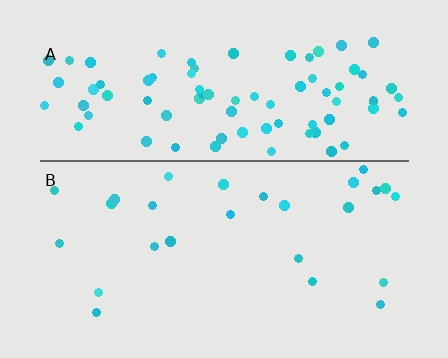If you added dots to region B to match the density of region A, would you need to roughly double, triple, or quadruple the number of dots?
Approximately triple.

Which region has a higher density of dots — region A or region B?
A (the top).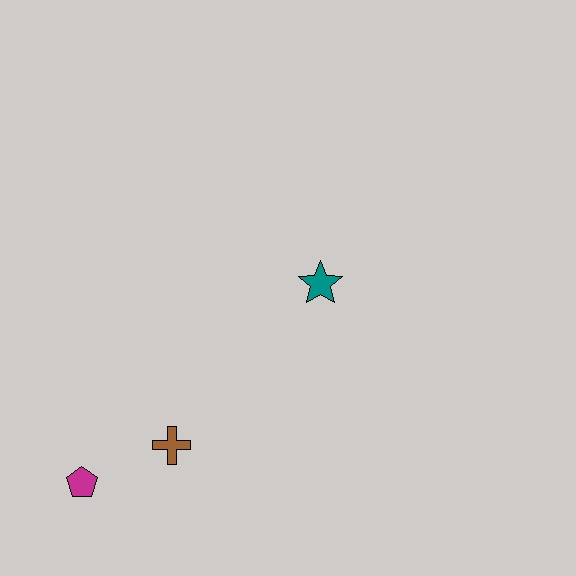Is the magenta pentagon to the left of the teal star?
Yes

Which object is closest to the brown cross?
The magenta pentagon is closest to the brown cross.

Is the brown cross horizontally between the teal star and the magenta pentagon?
Yes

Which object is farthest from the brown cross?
The teal star is farthest from the brown cross.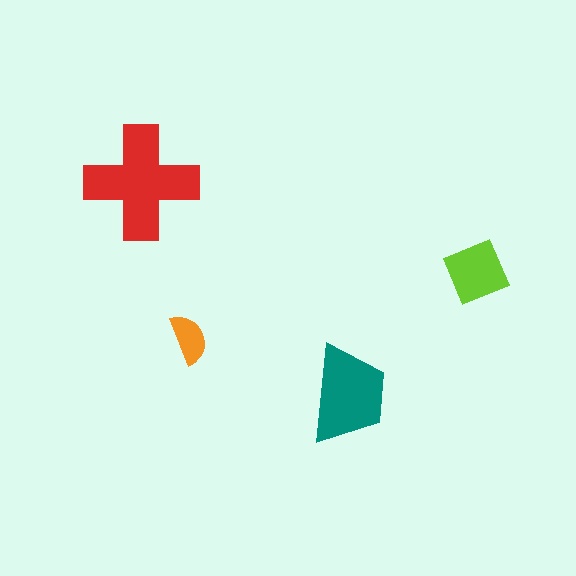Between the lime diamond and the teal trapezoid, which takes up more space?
The teal trapezoid.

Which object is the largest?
The red cross.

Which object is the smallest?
The orange semicircle.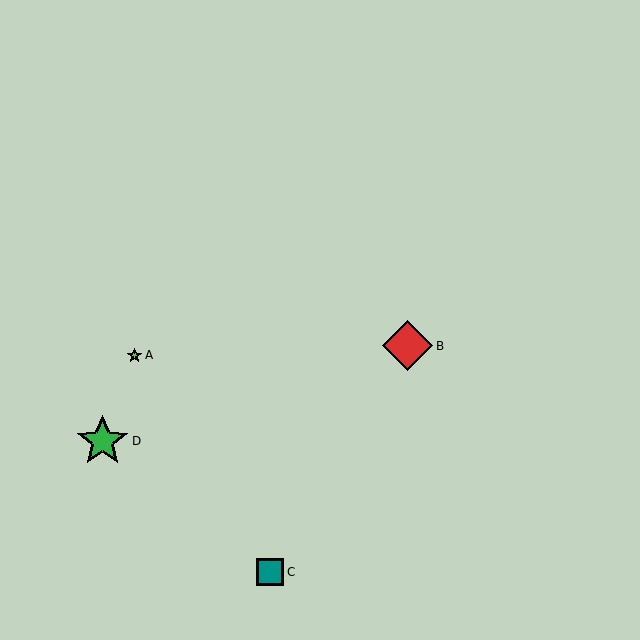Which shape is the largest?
The green star (labeled D) is the largest.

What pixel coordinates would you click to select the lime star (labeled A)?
Click at (135, 355) to select the lime star A.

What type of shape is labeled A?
Shape A is a lime star.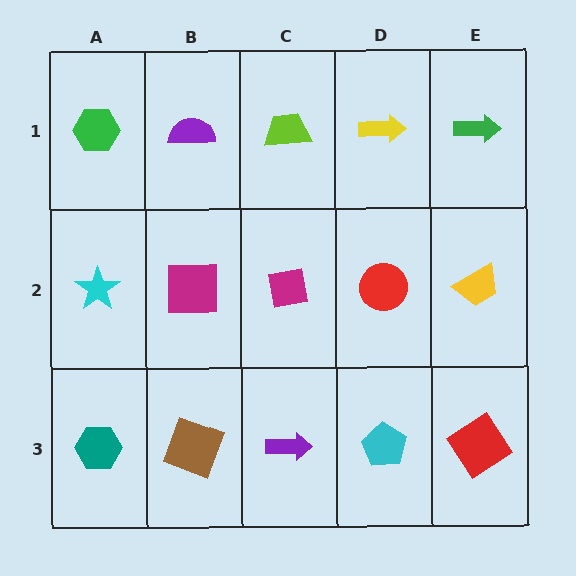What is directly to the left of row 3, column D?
A purple arrow.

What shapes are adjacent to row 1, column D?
A red circle (row 2, column D), a lime trapezoid (row 1, column C), a green arrow (row 1, column E).